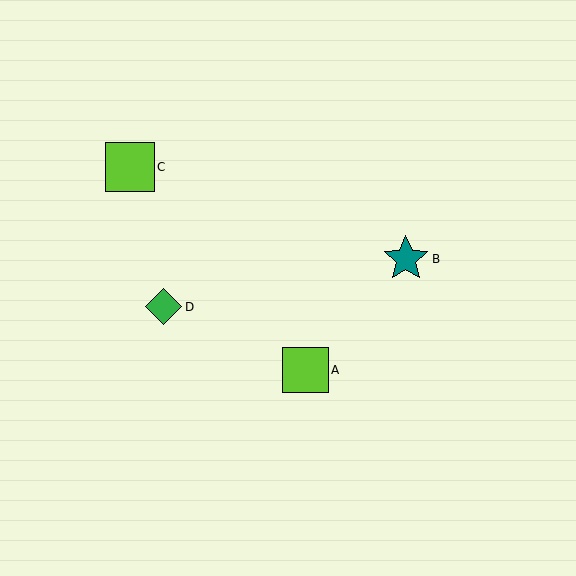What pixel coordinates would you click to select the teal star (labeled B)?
Click at (406, 259) to select the teal star B.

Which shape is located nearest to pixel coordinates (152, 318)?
The green diamond (labeled D) at (164, 307) is nearest to that location.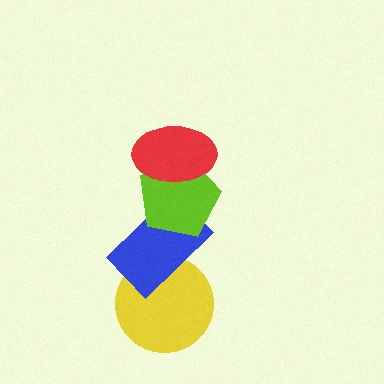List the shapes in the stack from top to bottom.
From top to bottom: the red ellipse, the lime pentagon, the blue rectangle, the yellow circle.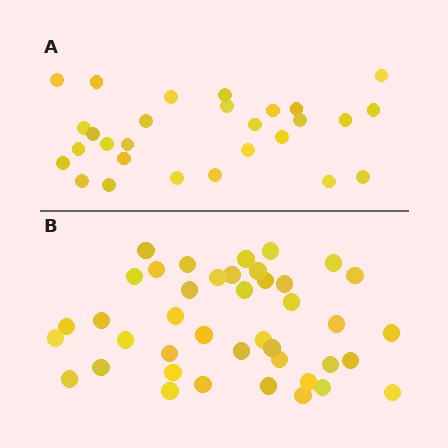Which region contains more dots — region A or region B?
Region B (the bottom region) has more dots.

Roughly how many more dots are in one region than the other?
Region B has approximately 15 more dots than region A.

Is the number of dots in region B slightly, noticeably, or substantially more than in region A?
Region B has substantially more. The ratio is roughly 1.5 to 1.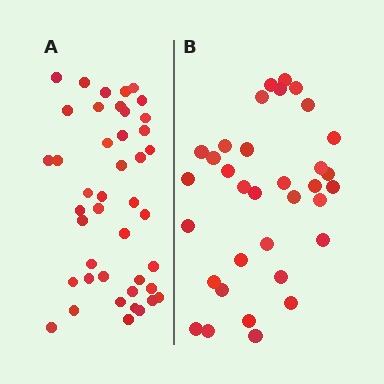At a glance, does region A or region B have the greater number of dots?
Region A (the left region) has more dots.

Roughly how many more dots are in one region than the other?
Region A has roughly 8 or so more dots than region B.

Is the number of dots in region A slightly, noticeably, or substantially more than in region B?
Region A has noticeably more, but not dramatically so. The ratio is roughly 1.3 to 1.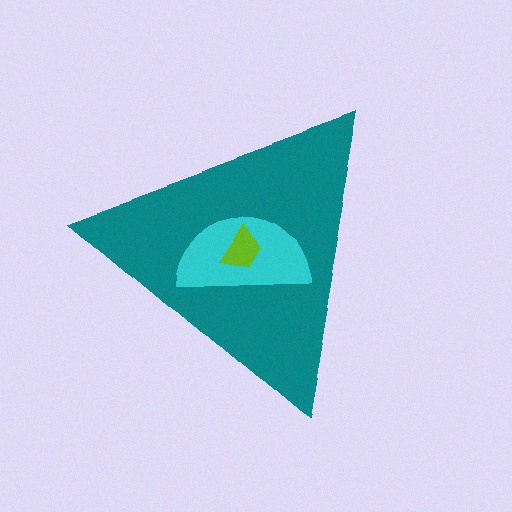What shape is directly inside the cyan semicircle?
The lime trapezoid.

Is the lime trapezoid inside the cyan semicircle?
Yes.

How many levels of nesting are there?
3.